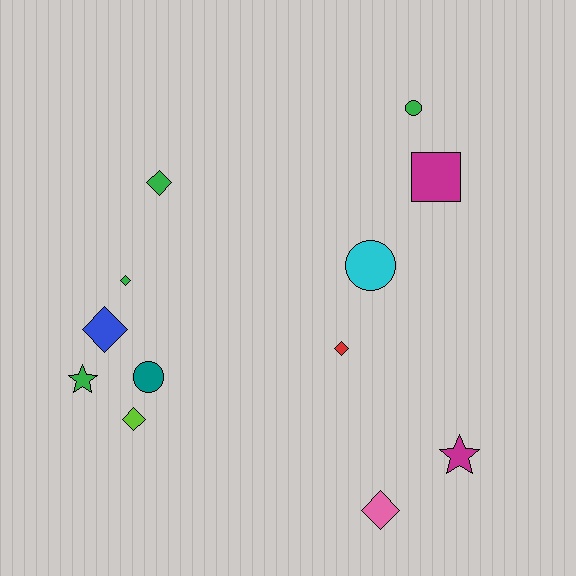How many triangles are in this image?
There are no triangles.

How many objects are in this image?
There are 12 objects.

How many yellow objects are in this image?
There are no yellow objects.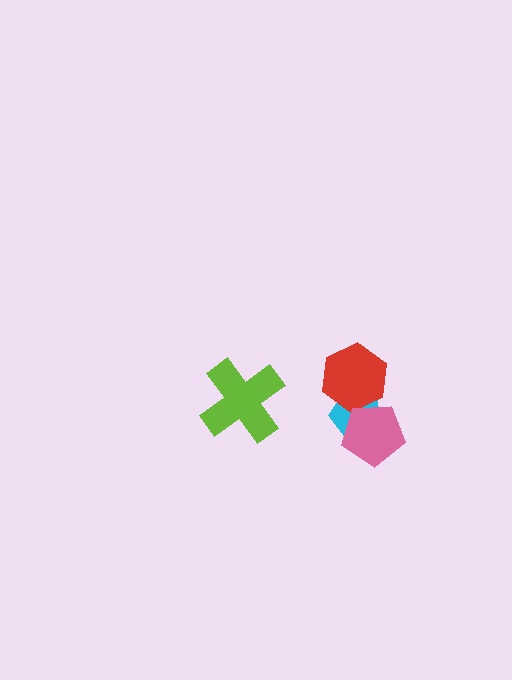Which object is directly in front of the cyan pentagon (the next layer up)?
The red hexagon is directly in front of the cyan pentagon.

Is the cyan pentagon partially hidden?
Yes, it is partially covered by another shape.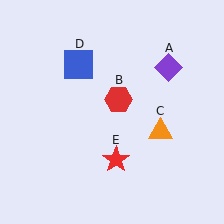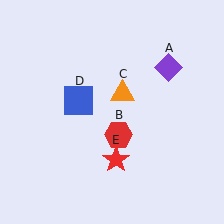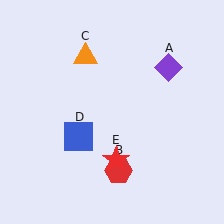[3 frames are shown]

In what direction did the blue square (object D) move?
The blue square (object D) moved down.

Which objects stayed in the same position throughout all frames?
Purple diamond (object A) and red star (object E) remained stationary.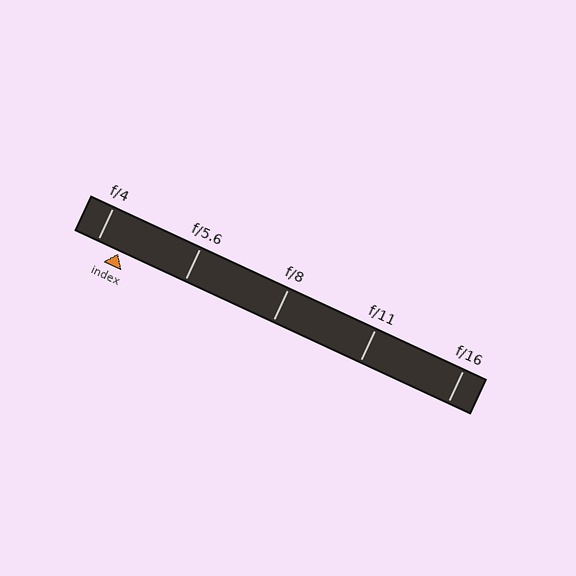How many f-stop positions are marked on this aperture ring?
There are 5 f-stop positions marked.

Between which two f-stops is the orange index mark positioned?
The index mark is between f/4 and f/5.6.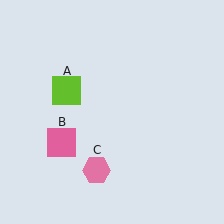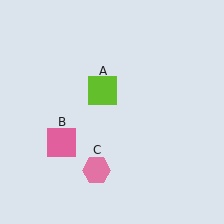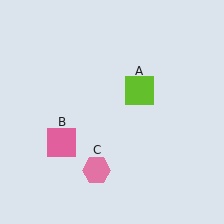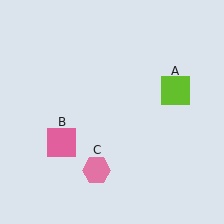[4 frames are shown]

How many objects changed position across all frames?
1 object changed position: lime square (object A).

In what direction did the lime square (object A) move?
The lime square (object A) moved right.